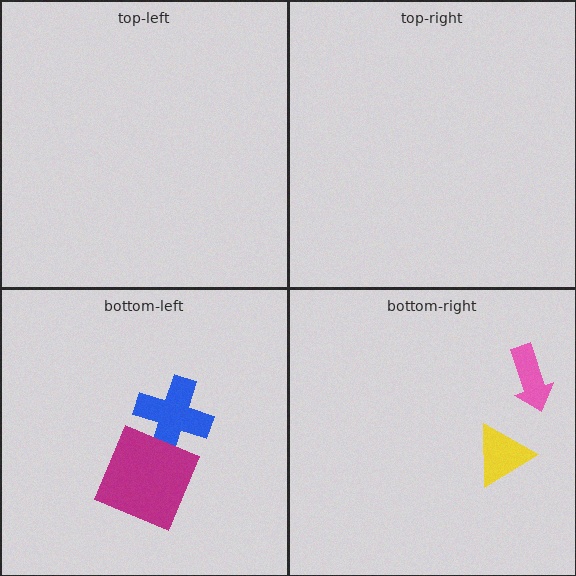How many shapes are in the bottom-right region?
2.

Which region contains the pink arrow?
The bottom-right region.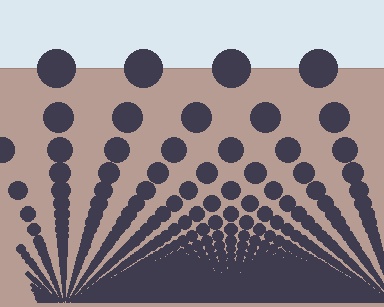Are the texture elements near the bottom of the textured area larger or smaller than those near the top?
Smaller. The gradient is inverted — elements near the bottom are smaller and denser.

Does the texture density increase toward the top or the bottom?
Density increases toward the bottom.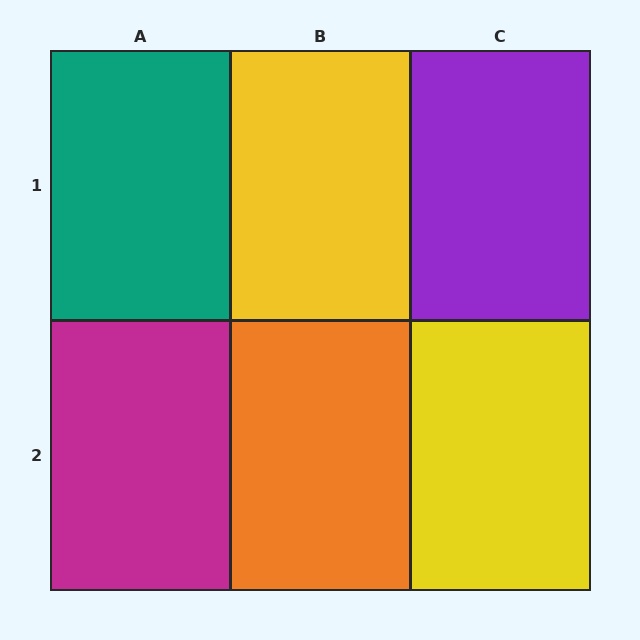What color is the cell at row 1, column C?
Purple.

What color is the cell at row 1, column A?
Teal.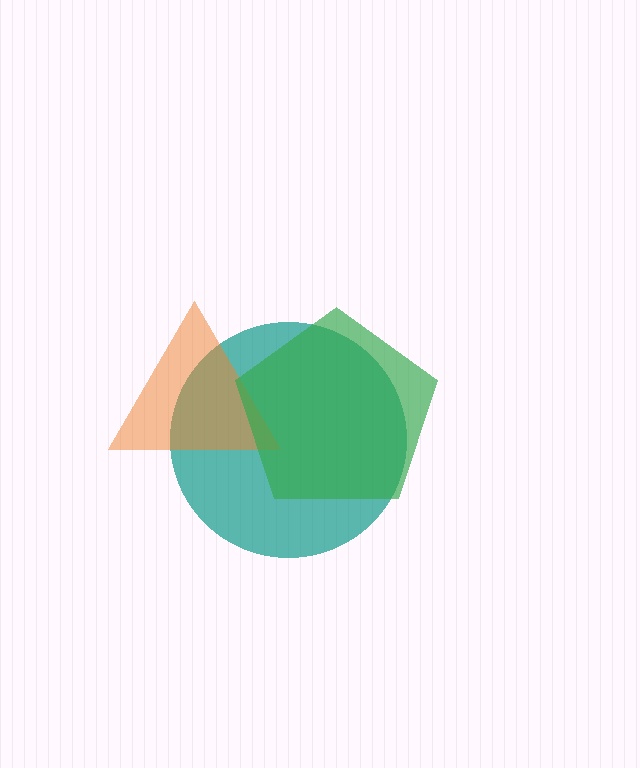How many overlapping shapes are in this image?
There are 3 overlapping shapes in the image.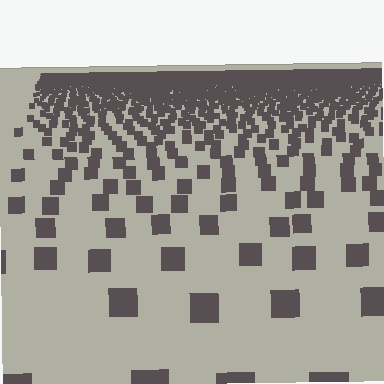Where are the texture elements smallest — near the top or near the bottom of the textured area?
Near the top.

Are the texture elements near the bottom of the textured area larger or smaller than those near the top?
Larger. Near the bottom, elements are closer to the viewer and appear at a bigger on-screen size.